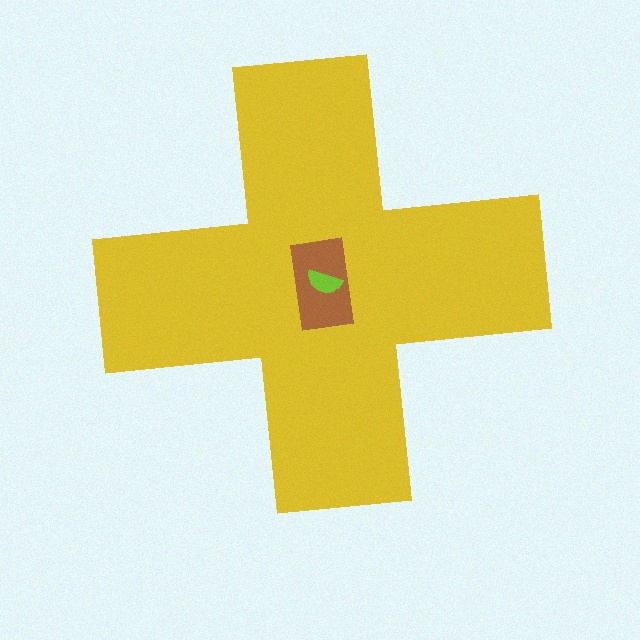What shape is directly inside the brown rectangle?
The lime semicircle.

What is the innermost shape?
The lime semicircle.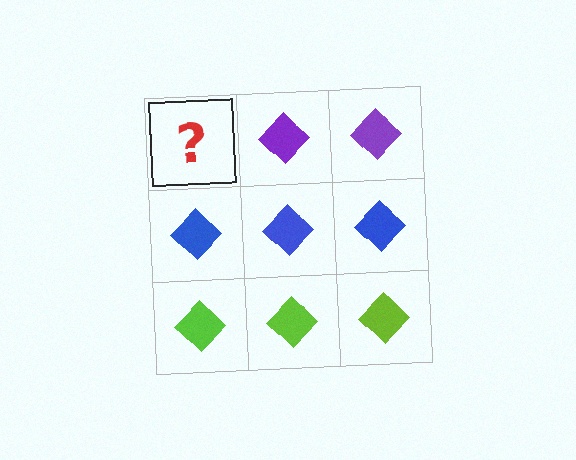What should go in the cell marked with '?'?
The missing cell should contain a purple diamond.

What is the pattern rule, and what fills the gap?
The rule is that each row has a consistent color. The gap should be filled with a purple diamond.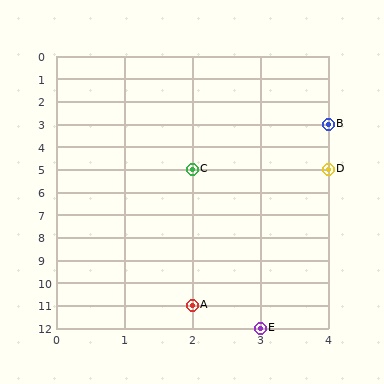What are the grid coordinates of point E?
Point E is at grid coordinates (3, 12).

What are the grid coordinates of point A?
Point A is at grid coordinates (2, 11).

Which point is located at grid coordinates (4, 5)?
Point D is at (4, 5).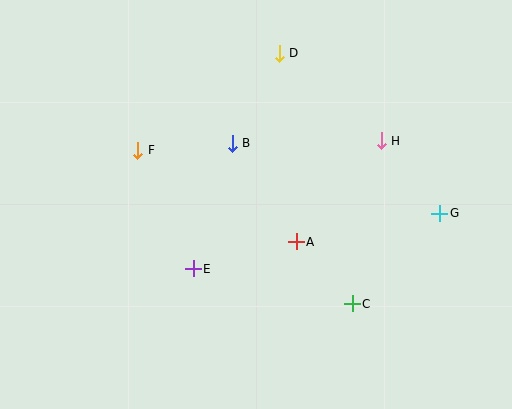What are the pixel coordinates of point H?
Point H is at (381, 141).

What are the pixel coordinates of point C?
Point C is at (352, 304).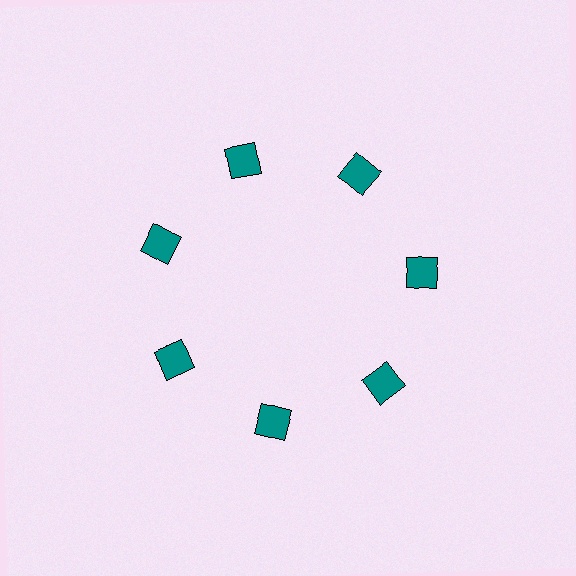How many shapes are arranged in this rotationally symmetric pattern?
There are 7 shapes, arranged in 7 groups of 1.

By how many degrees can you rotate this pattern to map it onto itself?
The pattern maps onto itself every 51 degrees of rotation.